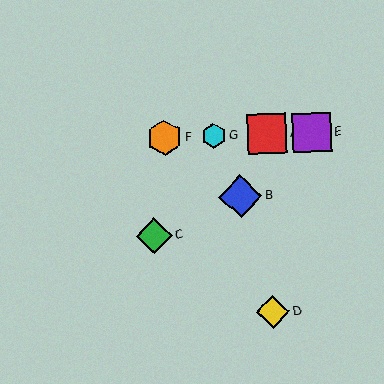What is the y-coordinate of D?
Object D is at y≈312.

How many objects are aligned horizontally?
4 objects (A, E, F, G) are aligned horizontally.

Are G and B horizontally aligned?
No, G is at y≈136 and B is at y≈196.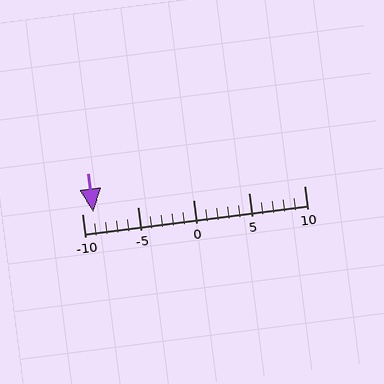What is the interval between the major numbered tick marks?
The major tick marks are spaced 5 units apart.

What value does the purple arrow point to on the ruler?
The purple arrow points to approximately -9.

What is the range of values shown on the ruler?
The ruler shows values from -10 to 10.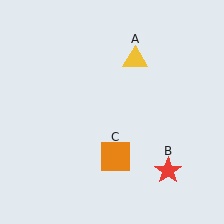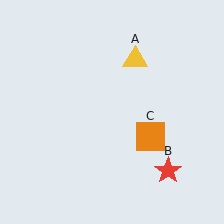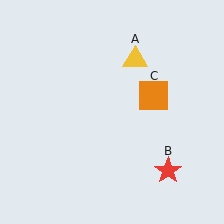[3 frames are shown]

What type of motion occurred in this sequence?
The orange square (object C) rotated counterclockwise around the center of the scene.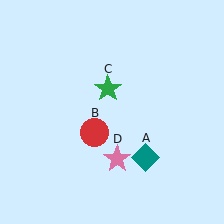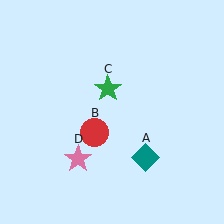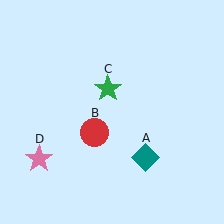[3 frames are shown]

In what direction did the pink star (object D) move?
The pink star (object D) moved left.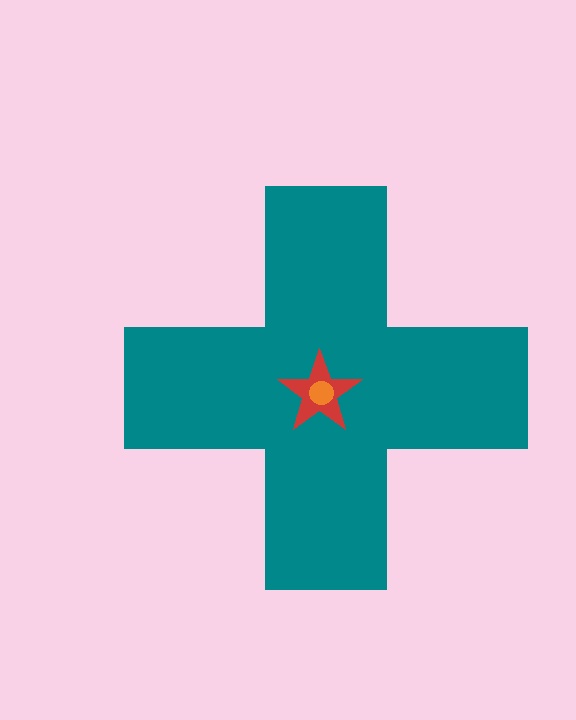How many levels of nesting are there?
3.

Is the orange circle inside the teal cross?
Yes.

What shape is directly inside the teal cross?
The red star.